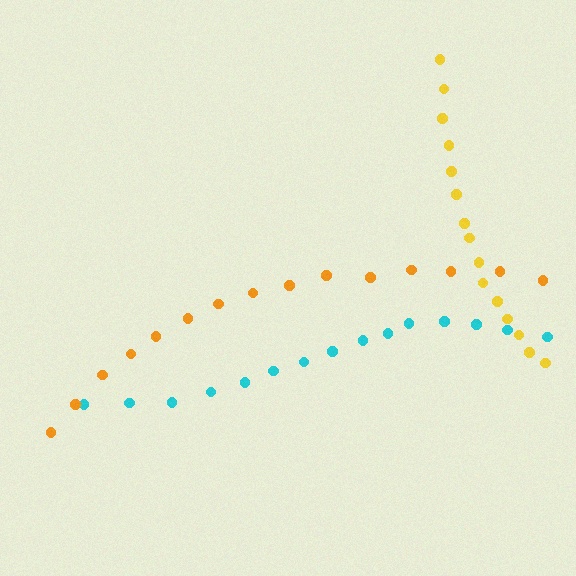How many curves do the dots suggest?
There are 3 distinct paths.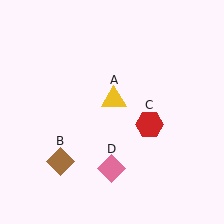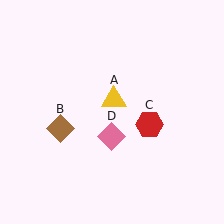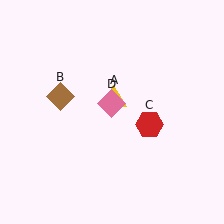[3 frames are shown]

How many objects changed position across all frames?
2 objects changed position: brown diamond (object B), pink diamond (object D).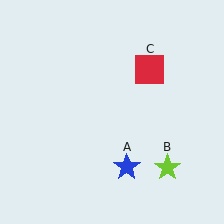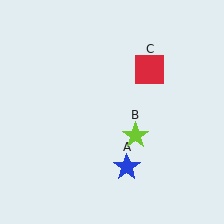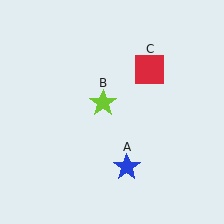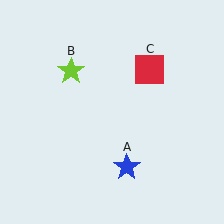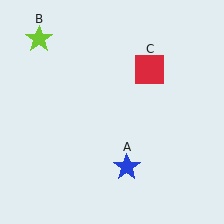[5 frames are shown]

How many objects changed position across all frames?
1 object changed position: lime star (object B).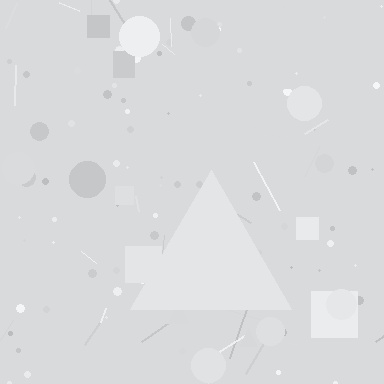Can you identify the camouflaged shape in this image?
The camouflaged shape is a triangle.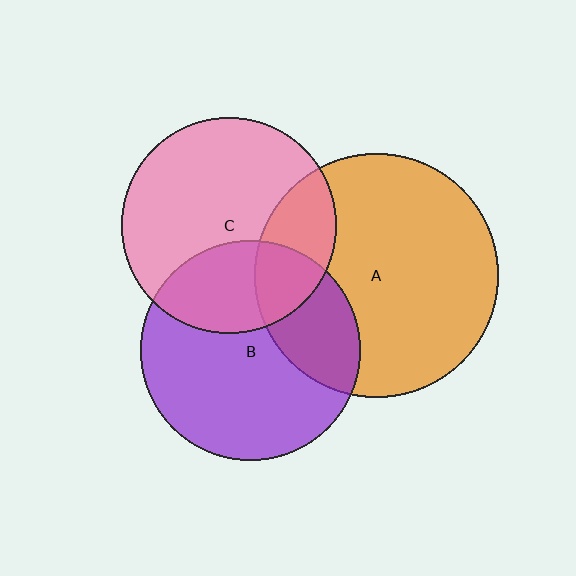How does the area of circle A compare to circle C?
Approximately 1.3 times.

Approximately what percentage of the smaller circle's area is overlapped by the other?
Approximately 30%.